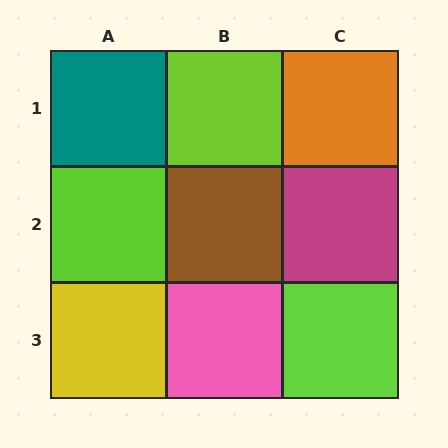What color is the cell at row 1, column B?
Lime.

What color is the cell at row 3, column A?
Yellow.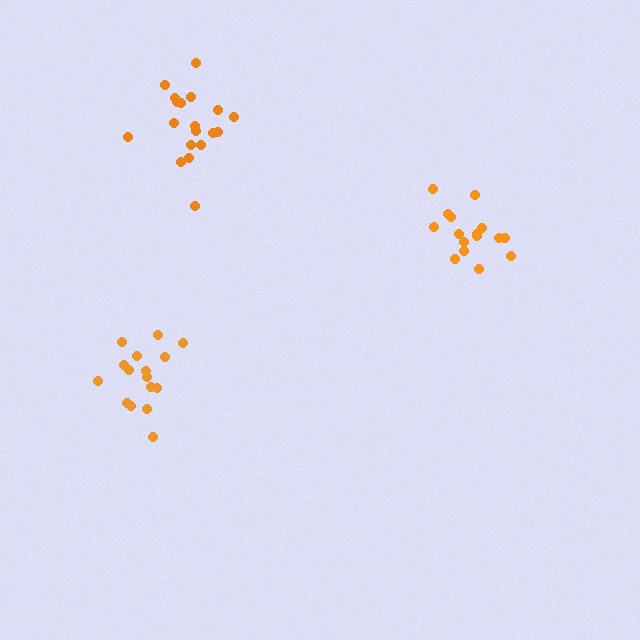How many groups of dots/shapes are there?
There are 3 groups.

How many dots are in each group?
Group 1: 16 dots, Group 2: 19 dots, Group 3: 16 dots (51 total).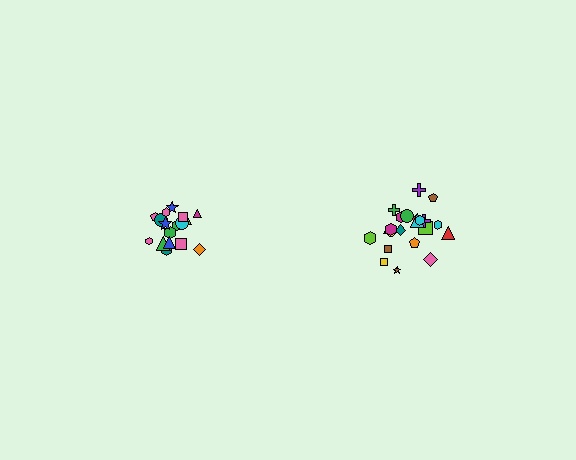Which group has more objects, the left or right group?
The right group.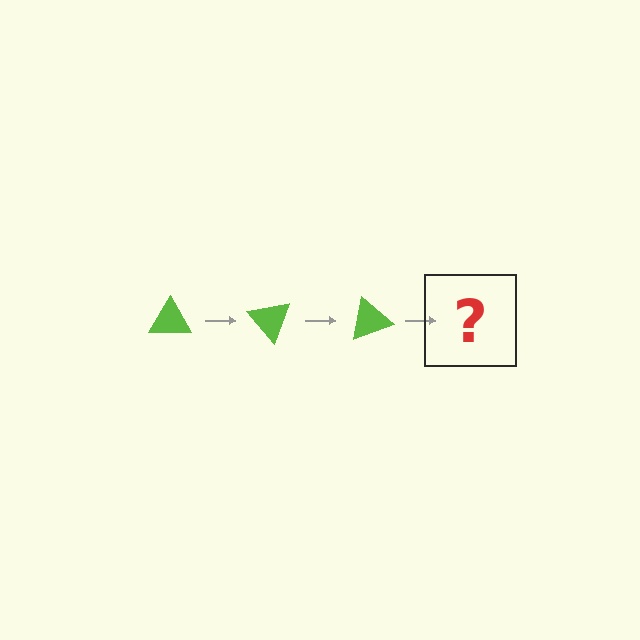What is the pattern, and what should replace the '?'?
The pattern is that the triangle rotates 50 degrees each step. The '?' should be a lime triangle rotated 150 degrees.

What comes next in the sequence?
The next element should be a lime triangle rotated 150 degrees.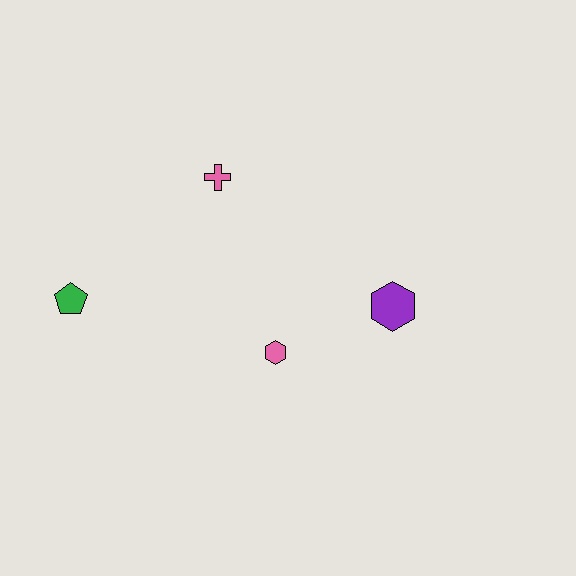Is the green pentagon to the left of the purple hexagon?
Yes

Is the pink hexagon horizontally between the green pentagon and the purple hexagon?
Yes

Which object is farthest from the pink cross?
The purple hexagon is farthest from the pink cross.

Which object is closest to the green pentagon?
The pink cross is closest to the green pentagon.